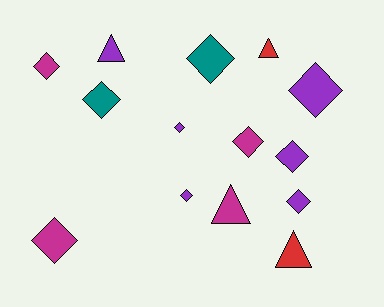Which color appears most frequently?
Purple, with 6 objects.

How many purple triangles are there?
There is 1 purple triangle.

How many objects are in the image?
There are 14 objects.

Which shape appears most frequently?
Diamond, with 10 objects.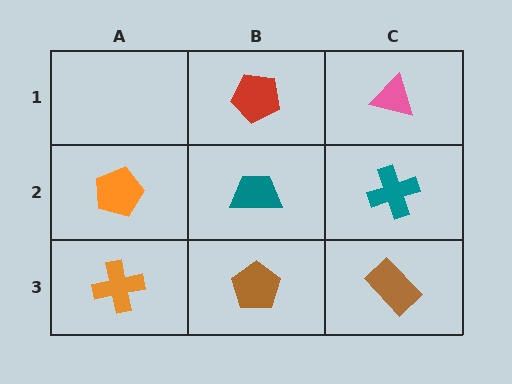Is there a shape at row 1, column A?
No, that cell is empty.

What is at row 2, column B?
A teal trapezoid.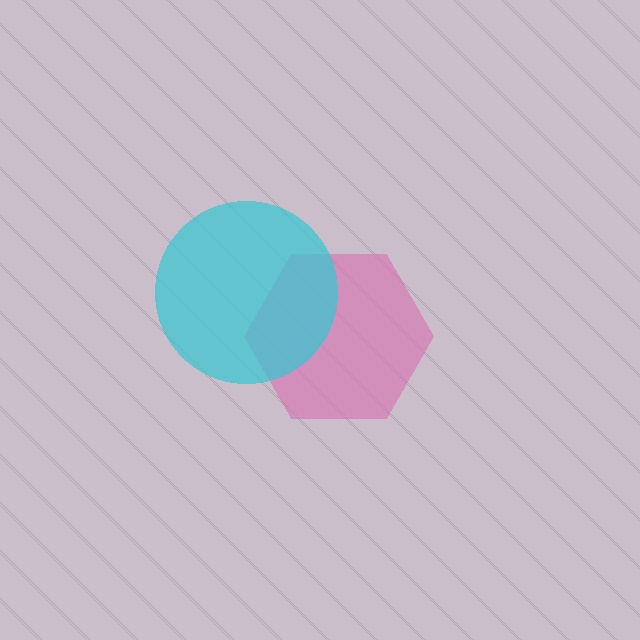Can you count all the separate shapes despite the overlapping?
Yes, there are 2 separate shapes.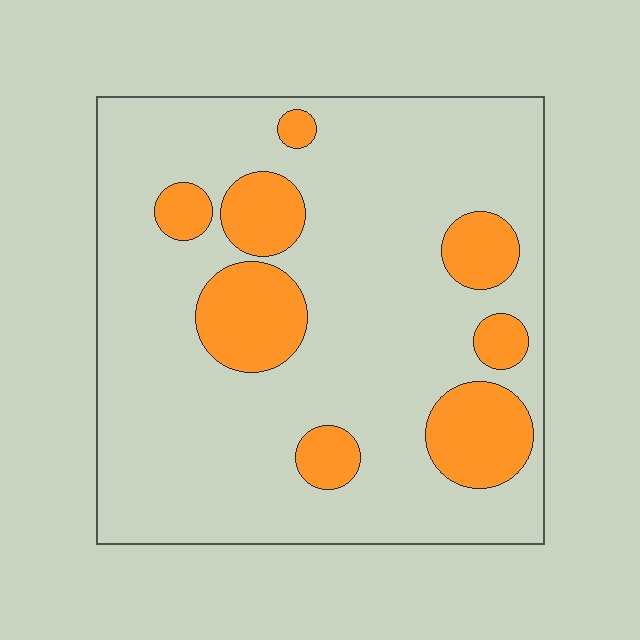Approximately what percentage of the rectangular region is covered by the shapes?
Approximately 20%.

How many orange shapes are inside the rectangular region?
8.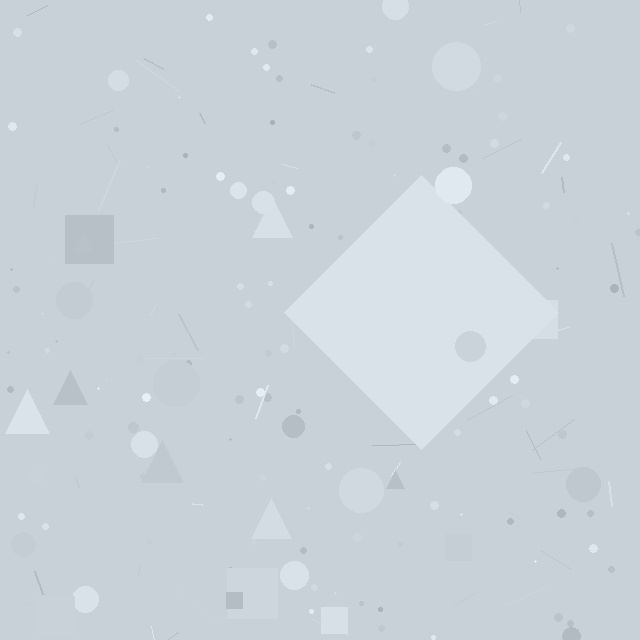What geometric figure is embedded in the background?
A diamond is embedded in the background.